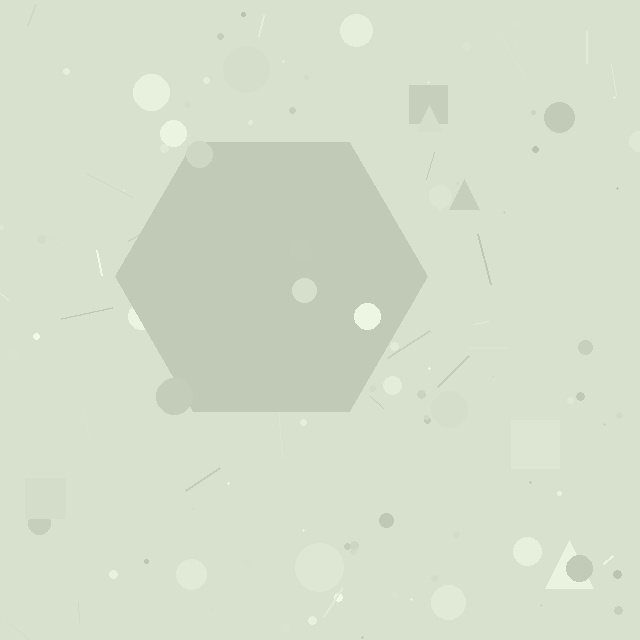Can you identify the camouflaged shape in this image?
The camouflaged shape is a hexagon.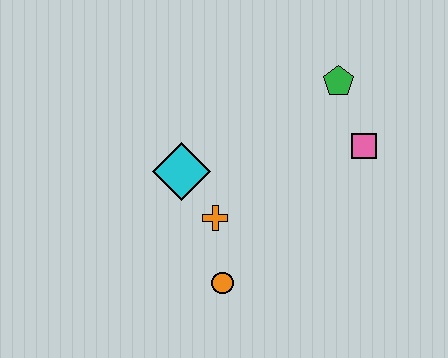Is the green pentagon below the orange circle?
No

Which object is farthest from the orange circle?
The green pentagon is farthest from the orange circle.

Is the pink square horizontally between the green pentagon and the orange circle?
No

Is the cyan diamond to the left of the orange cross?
Yes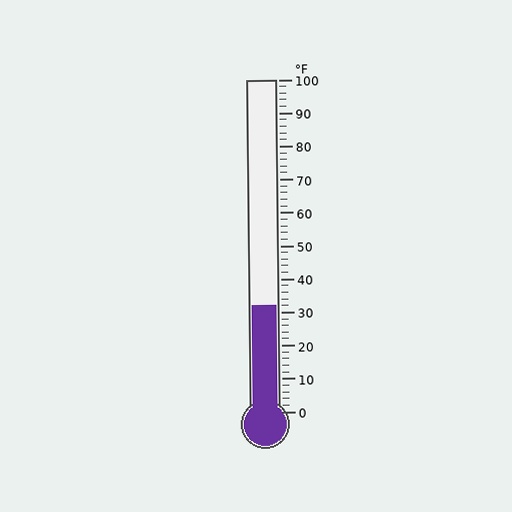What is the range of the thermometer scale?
The thermometer scale ranges from 0°F to 100°F.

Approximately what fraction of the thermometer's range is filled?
The thermometer is filled to approximately 30% of its range.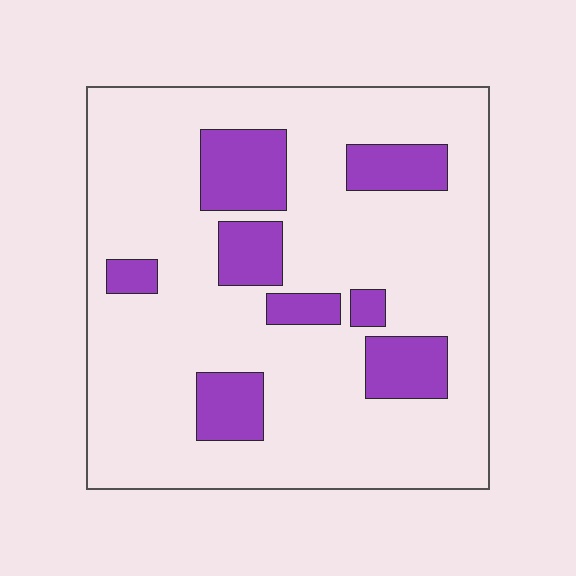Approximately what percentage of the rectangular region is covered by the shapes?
Approximately 20%.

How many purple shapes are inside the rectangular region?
8.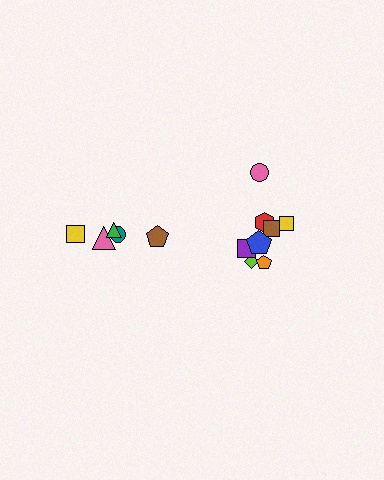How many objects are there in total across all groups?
There are 13 objects.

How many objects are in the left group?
There are 5 objects.